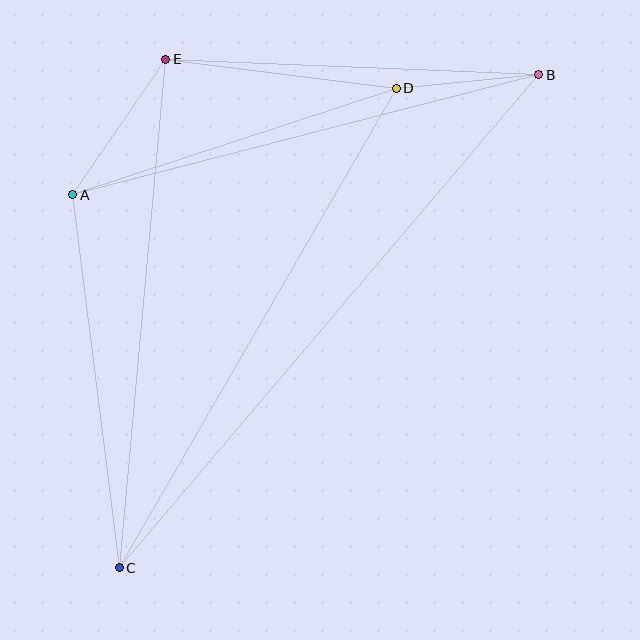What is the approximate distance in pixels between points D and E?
The distance between D and E is approximately 233 pixels.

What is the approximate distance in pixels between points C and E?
The distance between C and E is approximately 511 pixels.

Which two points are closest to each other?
Points B and D are closest to each other.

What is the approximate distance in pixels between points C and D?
The distance between C and D is approximately 554 pixels.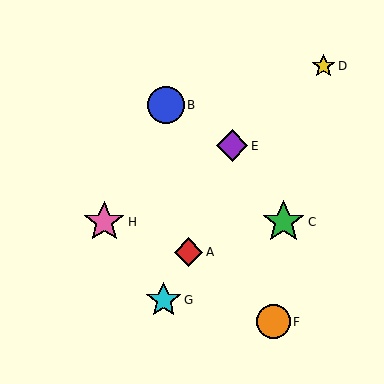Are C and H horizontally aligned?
Yes, both are at y≈222.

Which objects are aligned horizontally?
Objects C, H are aligned horizontally.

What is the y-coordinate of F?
Object F is at y≈322.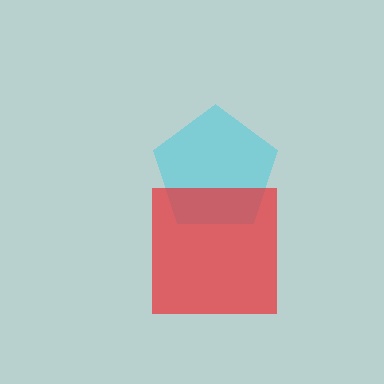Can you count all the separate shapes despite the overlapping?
Yes, there are 2 separate shapes.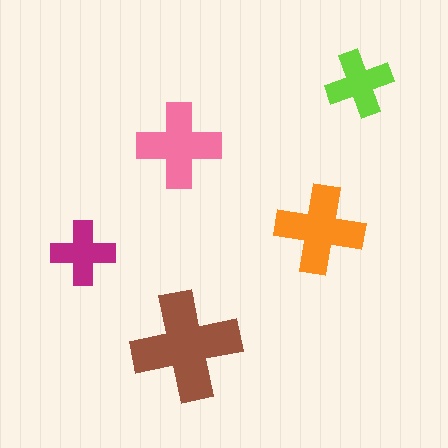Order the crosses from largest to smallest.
the brown one, the orange one, the pink one, the lime one, the magenta one.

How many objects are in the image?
There are 5 objects in the image.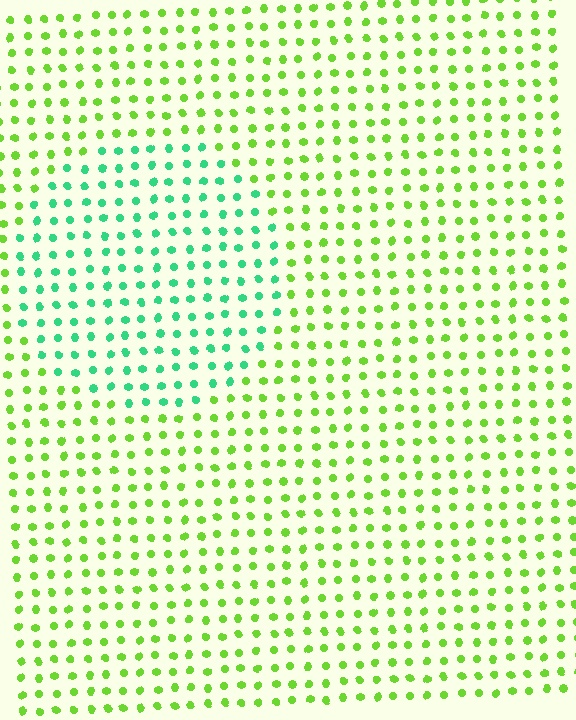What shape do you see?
I see a circle.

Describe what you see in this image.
The image is filled with small lime elements in a uniform arrangement. A circle-shaped region is visible where the elements are tinted to a slightly different hue, forming a subtle color boundary.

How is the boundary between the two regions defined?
The boundary is defined purely by a slight shift in hue (about 50 degrees). Spacing, size, and orientation are identical on both sides.